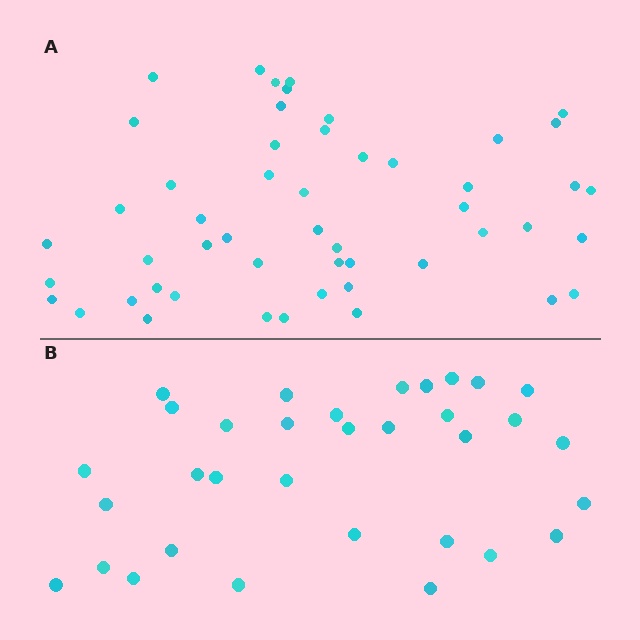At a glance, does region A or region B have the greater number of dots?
Region A (the top region) has more dots.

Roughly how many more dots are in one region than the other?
Region A has approximately 20 more dots than region B.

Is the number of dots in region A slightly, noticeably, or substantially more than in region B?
Region A has substantially more. The ratio is roughly 1.5 to 1.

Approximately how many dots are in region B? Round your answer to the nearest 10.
About 30 dots. (The exact count is 33, which rounds to 30.)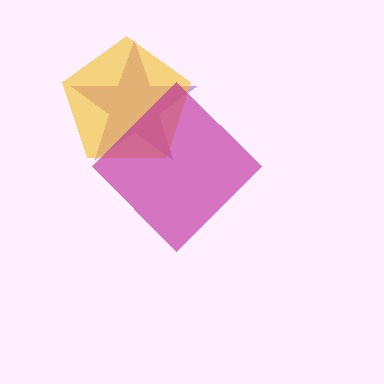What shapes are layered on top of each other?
The layered shapes are: a purple star, a yellow pentagon, a magenta diamond.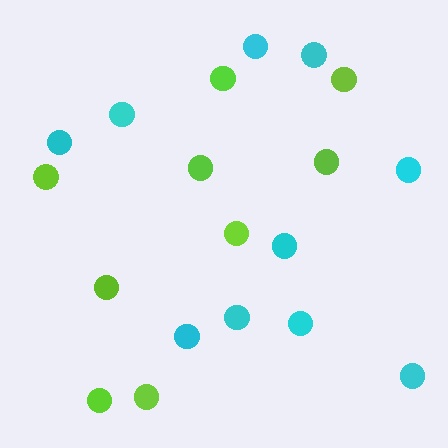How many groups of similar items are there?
There are 2 groups: one group of lime circles (9) and one group of cyan circles (10).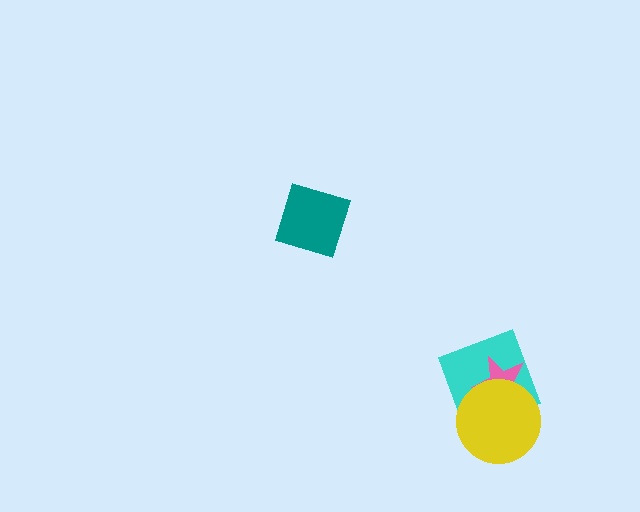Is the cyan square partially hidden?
Yes, it is partially covered by another shape.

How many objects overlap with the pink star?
2 objects overlap with the pink star.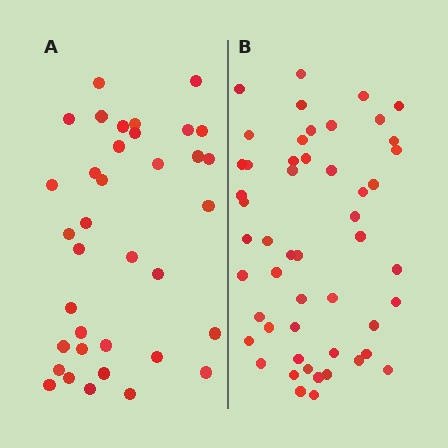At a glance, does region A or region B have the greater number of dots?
Region B (the right region) has more dots.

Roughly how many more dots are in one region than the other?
Region B has approximately 15 more dots than region A.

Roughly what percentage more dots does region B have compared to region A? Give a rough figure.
About 40% more.